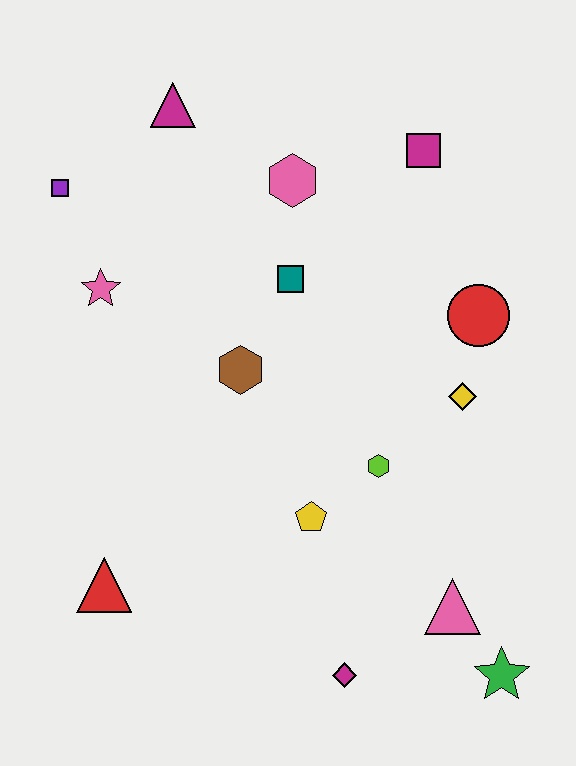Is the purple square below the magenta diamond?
No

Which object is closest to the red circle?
The yellow diamond is closest to the red circle.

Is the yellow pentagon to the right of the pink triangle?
No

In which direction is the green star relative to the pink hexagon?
The green star is below the pink hexagon.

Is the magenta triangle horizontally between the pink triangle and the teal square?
No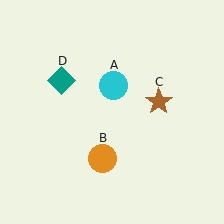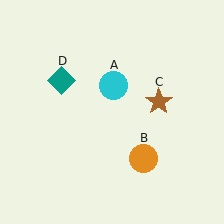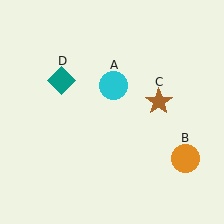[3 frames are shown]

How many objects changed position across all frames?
1 object changed position: orange circle (object B).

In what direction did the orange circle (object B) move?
The orange circle (object B) moved right.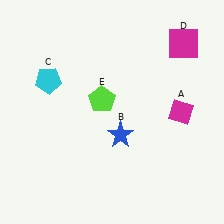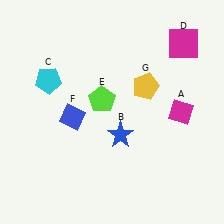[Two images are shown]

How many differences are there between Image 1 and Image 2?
There are 2 differences between the two images.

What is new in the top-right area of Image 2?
A yellow pentagon (G) was added in the top-right area of Image 2.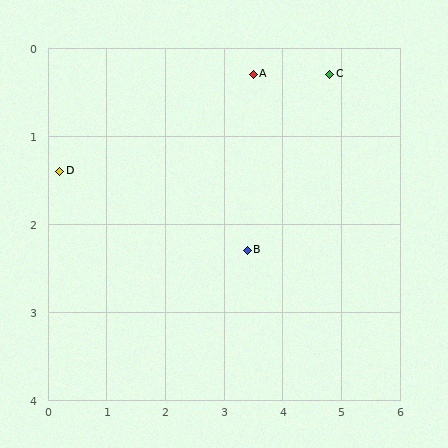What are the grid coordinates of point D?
Point D is at approximately (0.2, 1.4).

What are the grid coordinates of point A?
Point A is at approximately (3.5, 0.3).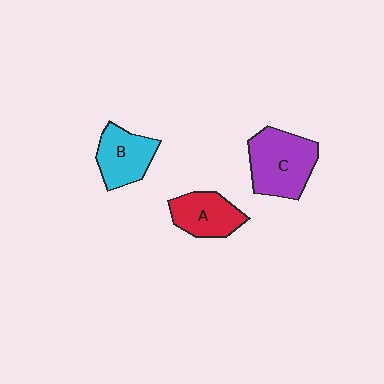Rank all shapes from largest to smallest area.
From largest to smallest: C (purple), B (cyan), A (red).